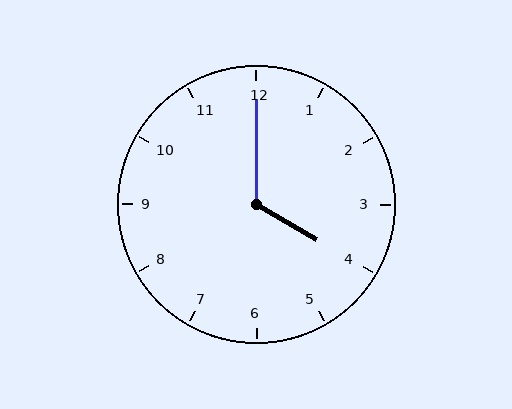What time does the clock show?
4:00.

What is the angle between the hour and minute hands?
Approximately 120 degrees.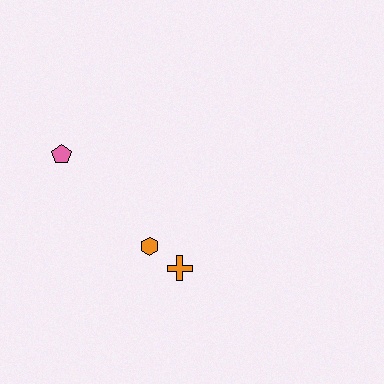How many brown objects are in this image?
There are no brown objects.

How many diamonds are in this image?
There are no diamonds.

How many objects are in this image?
There are 3 objects.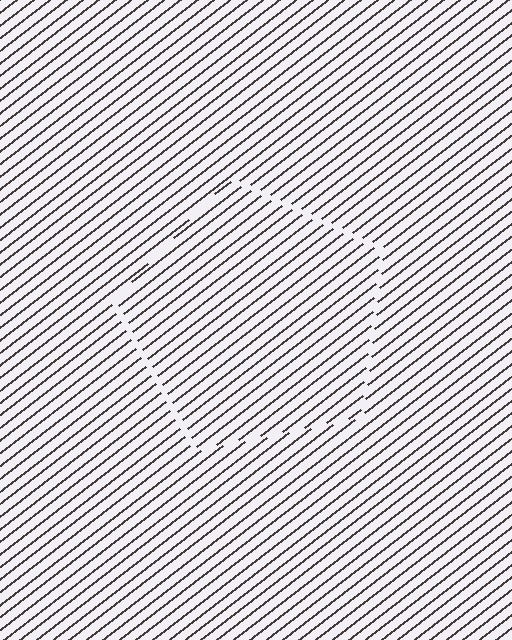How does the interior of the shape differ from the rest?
The interior of the shape contains the same grating, shifted by half a period — the contour is defined by the phase discontinuity where line-ends from the inner and outer gratings abut.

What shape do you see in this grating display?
An illusory pentagon. The interior of the shape contains the same grating, shifted by half a period — the contour is defined by the phase discontinuity where line-ends from the inner and outer gratings abut.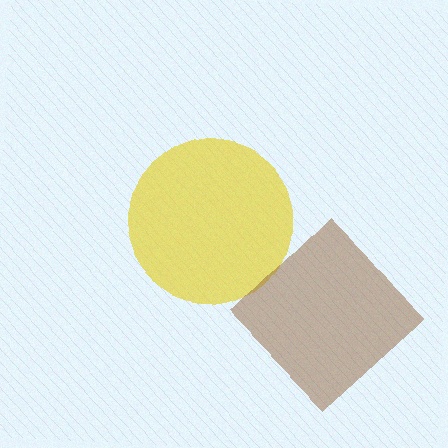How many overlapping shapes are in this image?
There are 2 overlapping shapes in the image.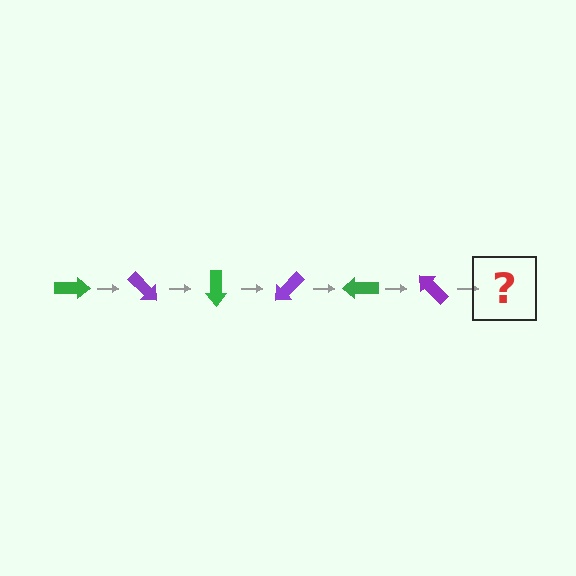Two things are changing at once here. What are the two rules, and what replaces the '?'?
The two rules are that it rotates 45 degrees each step and the color cycles through green and purple. The '?' should be a green arrow, rotated 270 degrees from the start.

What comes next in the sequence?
The next element should be a green arrow, rotated 270 degrees from the start.